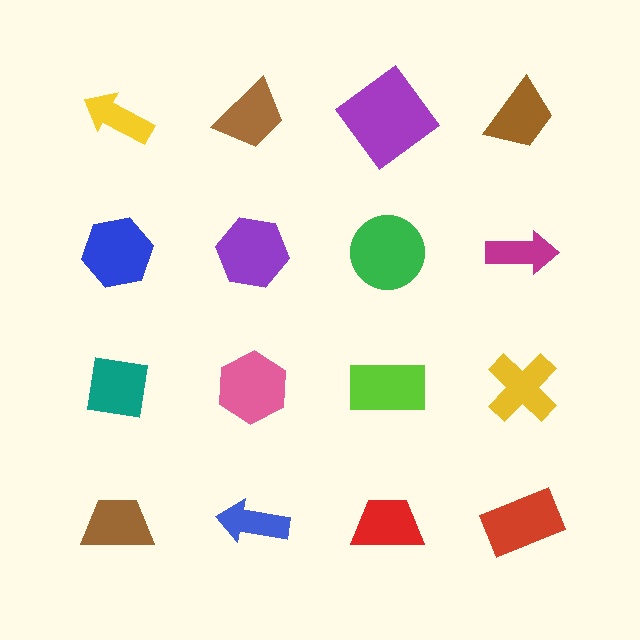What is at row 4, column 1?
A brown trapezoid.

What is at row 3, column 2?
A pink hexagon.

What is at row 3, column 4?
A yellow cross.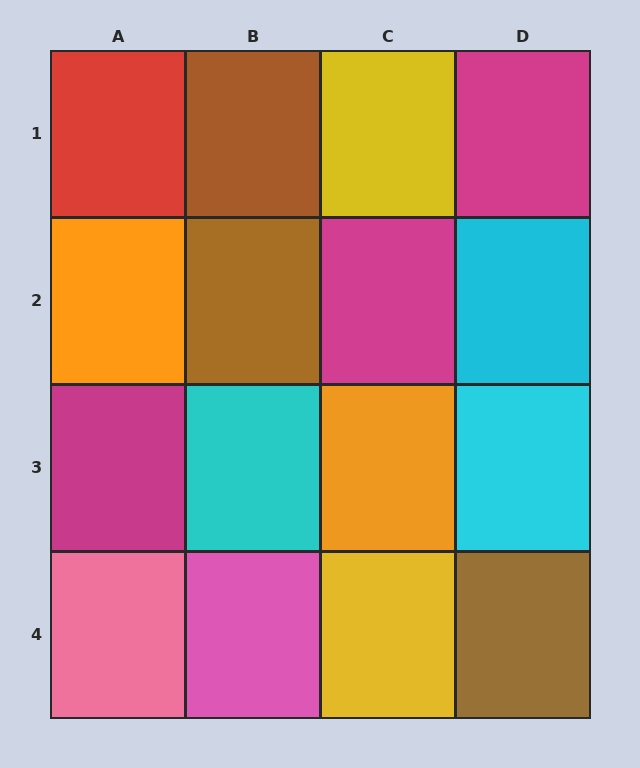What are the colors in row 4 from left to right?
Pink, pink, yellow, brown.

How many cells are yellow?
2 cells are yellow.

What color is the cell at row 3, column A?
Magenta.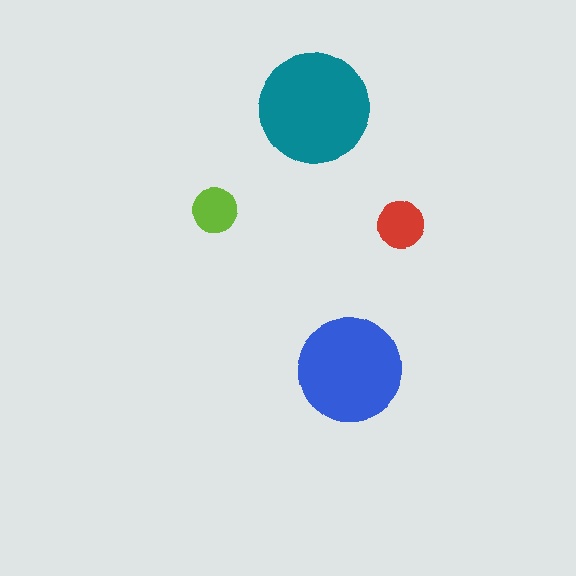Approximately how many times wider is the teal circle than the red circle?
About 2.5 times wider.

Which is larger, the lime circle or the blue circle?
The blue one.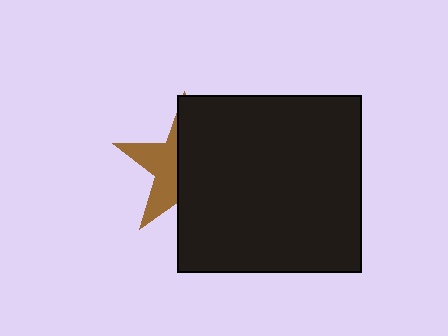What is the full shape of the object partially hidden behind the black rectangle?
The partially hidden object is a brown star.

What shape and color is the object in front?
The object in front is a black rectangle.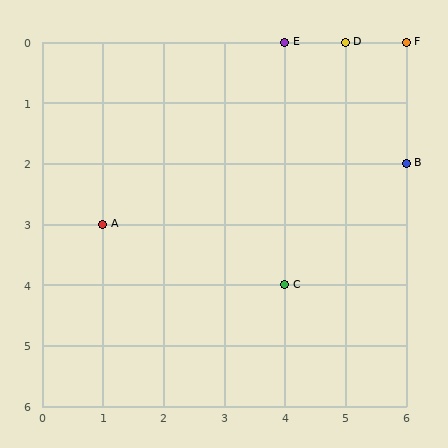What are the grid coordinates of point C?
Point C is at grid coordinates (4, 4).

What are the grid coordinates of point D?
Point D is at grid coordinates (5, 0).